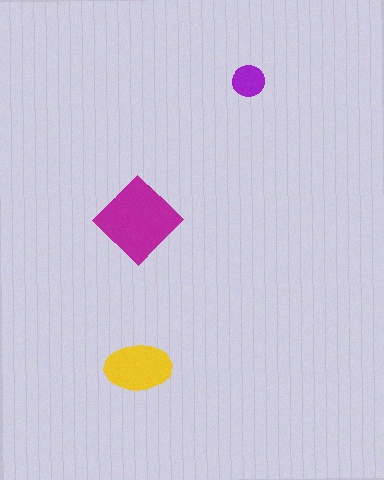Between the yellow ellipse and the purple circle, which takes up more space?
The yellow ellipse.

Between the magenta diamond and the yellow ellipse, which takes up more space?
The magenta diamond.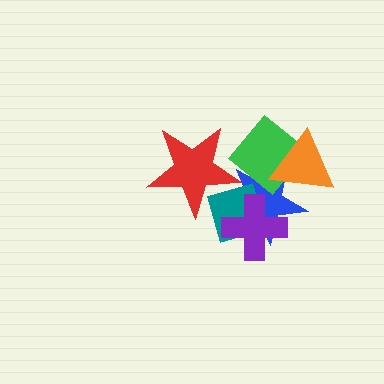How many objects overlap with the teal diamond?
3 objects overlap with the teal diamond.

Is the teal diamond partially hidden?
Yes, it is partially covered by another shape.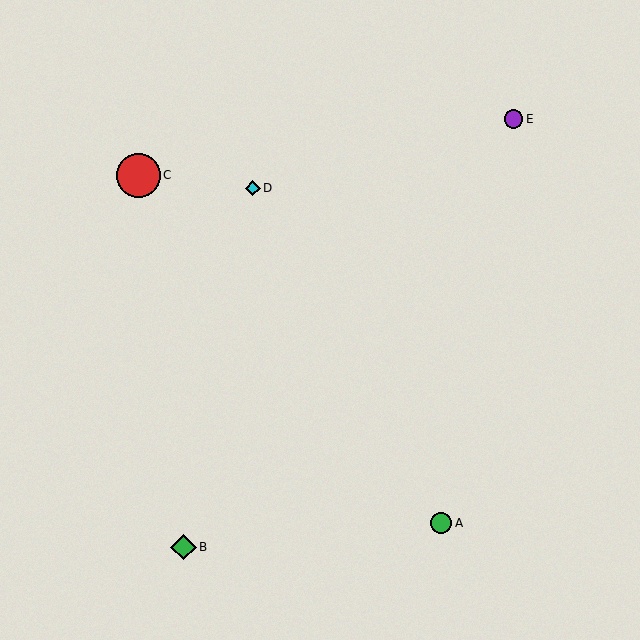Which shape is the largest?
The red circle (labeled C) is the largest.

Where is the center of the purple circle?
The center of the purple circle is at (513, 119).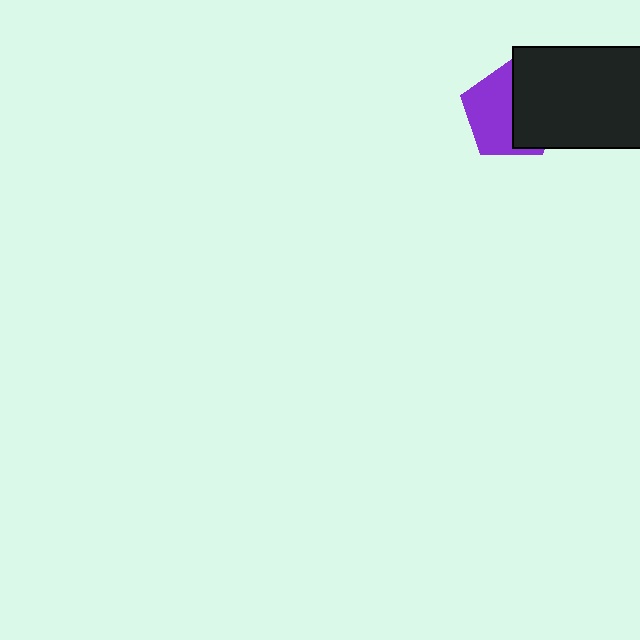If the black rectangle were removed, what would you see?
You would see the complete purple pentagon.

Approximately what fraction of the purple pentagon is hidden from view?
Roughly 47% of the purple pentagon is hidden behind the black rectangle.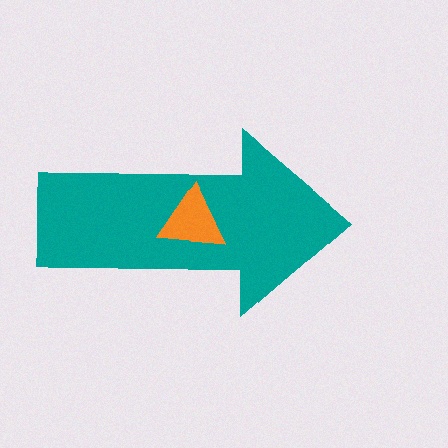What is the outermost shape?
The teal arrow.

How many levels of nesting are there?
2.